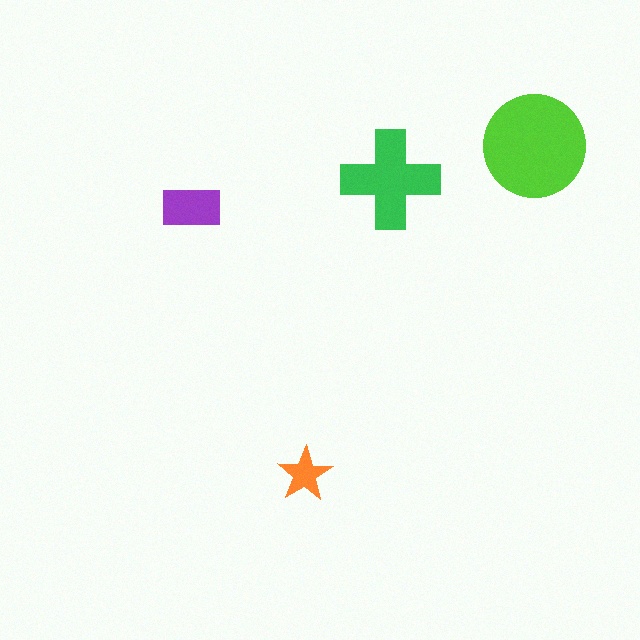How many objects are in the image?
There are 4 objects in the image.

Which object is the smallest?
The orange star.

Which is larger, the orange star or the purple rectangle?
The purple rectangle.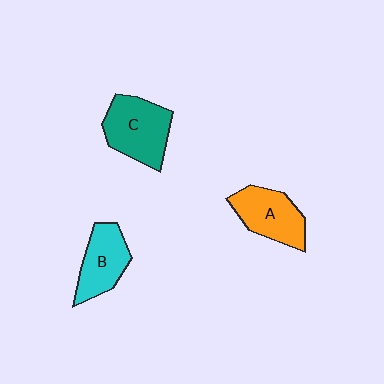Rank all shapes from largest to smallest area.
From largest to smallest: C (teal), A (orange), B (cyan).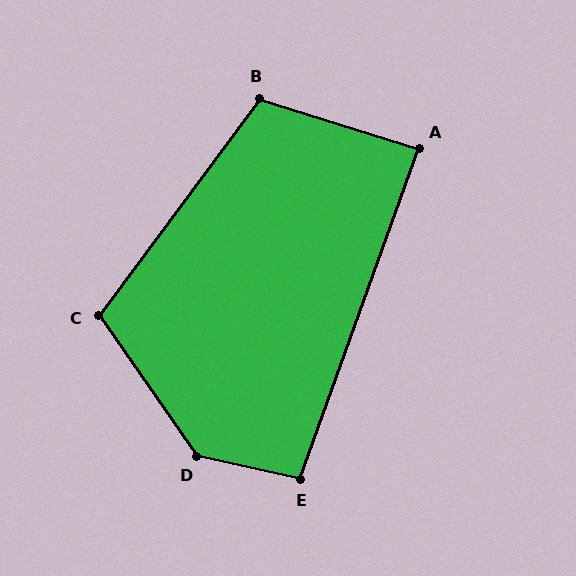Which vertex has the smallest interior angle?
A, at approximately 88 degrees.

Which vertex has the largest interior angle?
D, at approximately 137 degrees.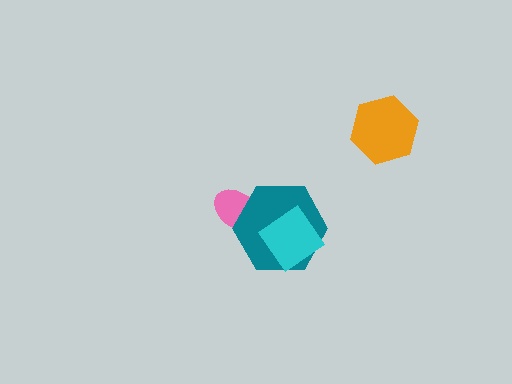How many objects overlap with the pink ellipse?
1 object overlaps with the pink ellipse.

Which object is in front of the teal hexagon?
The cyan diamond is in front of the teal hexagon.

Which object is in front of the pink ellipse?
The teal hexagon is in front of the pink ellipse.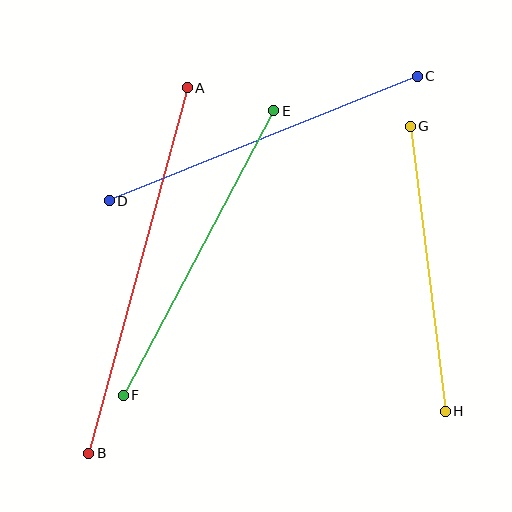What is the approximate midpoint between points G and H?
The midpoint is at approximately (428, 269) pixels.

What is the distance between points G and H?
The distance is approximately 287 pixels.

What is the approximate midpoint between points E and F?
The midpoint is at approximately (198, 253) pixels.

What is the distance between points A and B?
The distance is approximately 378 pixels.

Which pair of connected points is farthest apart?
Points A and B are farthest apart.